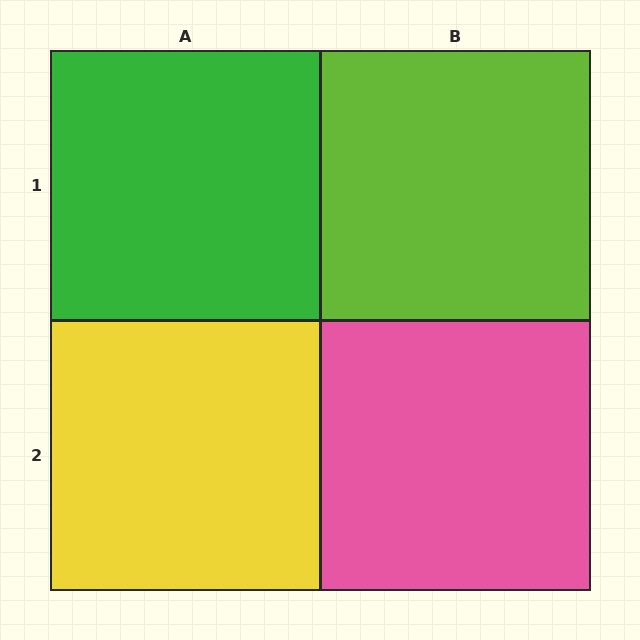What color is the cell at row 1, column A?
Green.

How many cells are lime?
1 cell is lime.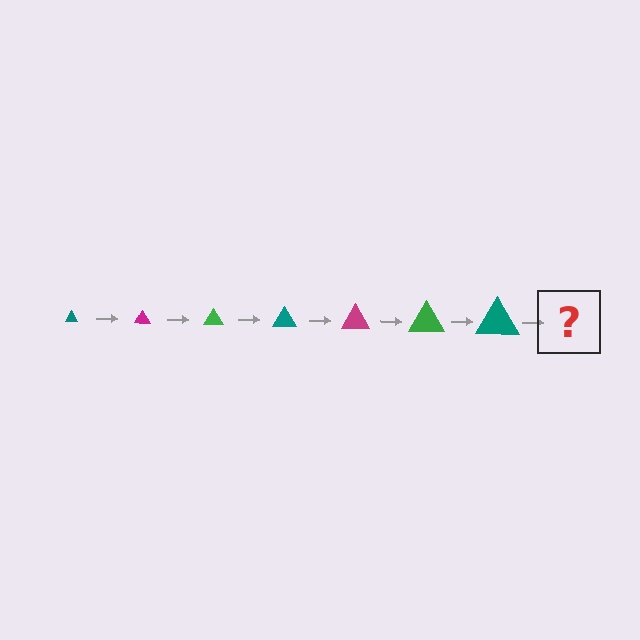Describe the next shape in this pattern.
It should be a magenta triangle, larger than the previous one.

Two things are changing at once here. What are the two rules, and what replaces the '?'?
The two rules are that the triangle grows larger each step and the color cycles through teal, magenta, and green. The '?' should be a magenta triangle, larger than the previous one.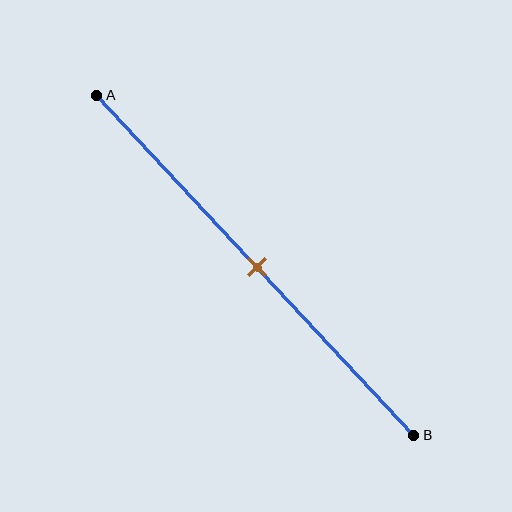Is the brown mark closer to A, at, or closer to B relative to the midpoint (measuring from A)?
The brown mark is approximately at the midpoint of segment AB.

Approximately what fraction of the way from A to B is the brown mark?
The brown mark is approximately 50% of the way from A to B.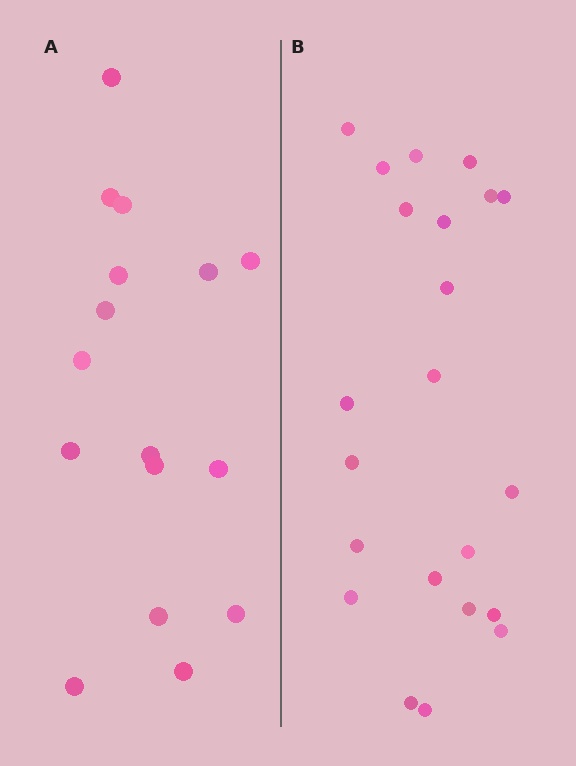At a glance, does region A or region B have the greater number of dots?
Region B (the right region) has more dots.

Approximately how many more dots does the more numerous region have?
Region B has about 6 more dots than region A.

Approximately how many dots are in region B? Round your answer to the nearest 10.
About 20 dots. (The exact count is 22, which rounds to 20.)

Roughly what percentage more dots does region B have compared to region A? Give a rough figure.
About 40% more.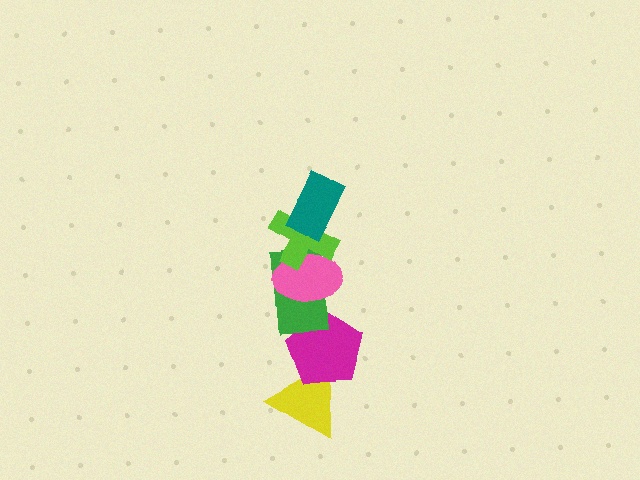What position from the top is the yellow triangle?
The yellow triangle is 6th from the top.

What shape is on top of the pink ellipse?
The lime cross is on top of the pink ellipse.